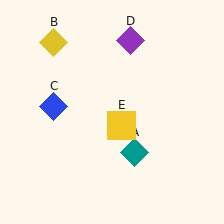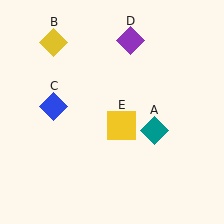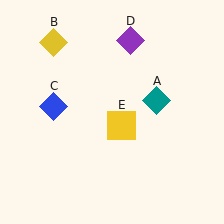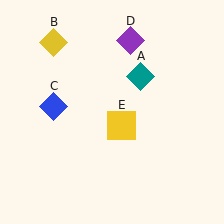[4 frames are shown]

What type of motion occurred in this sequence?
The teal diamond (object A) rotated counterclockwise around the center of the scene.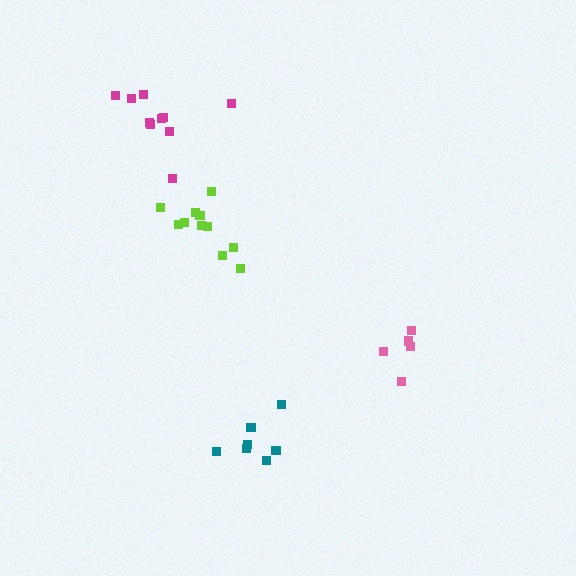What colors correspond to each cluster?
The clusters are colored: lime, teal, pink, magenta.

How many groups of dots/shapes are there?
There are 4 groups.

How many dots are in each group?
Group 1: 11 dots, Group 2: 7 dots, Group 3: 6 dots, Group 4: 10 dots (34 total).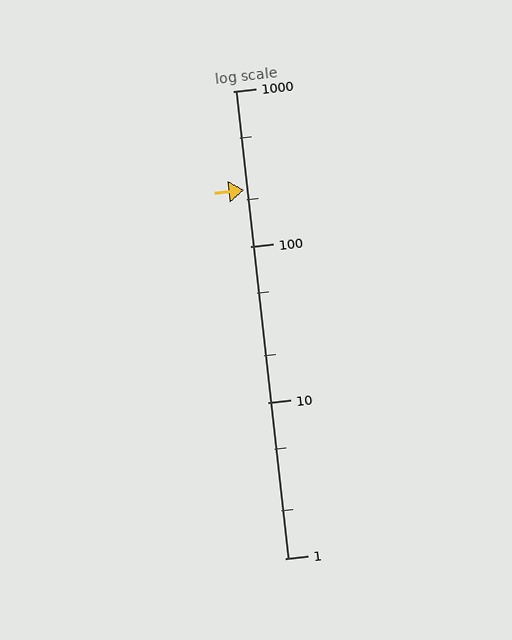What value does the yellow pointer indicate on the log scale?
The pointer indicates approximately 230.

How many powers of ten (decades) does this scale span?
The scale spans 3 decades, from 1 to 1000.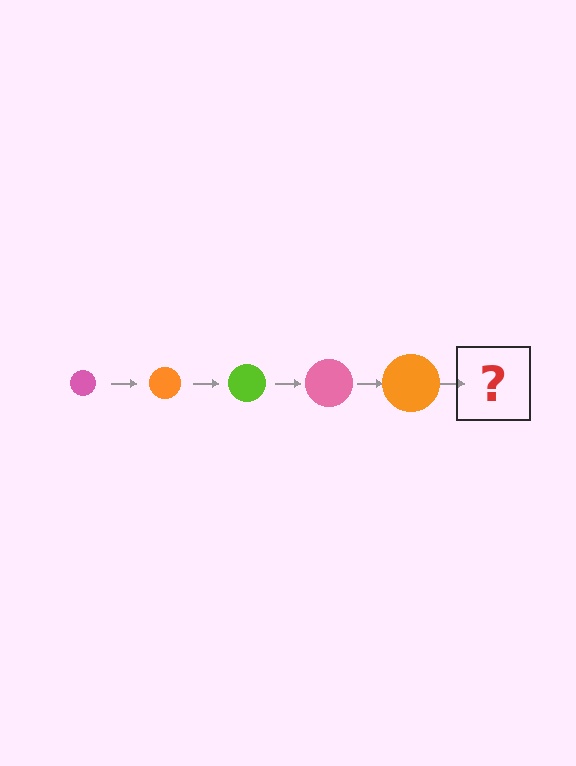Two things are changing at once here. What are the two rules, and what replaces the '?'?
The two rules are that the circle grows larger each step and the color cycles through pink, orange, and lime. The '?' should be a lime circle, larger than the previous one.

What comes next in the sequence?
The next element should be a lime circle, larger than the previous one.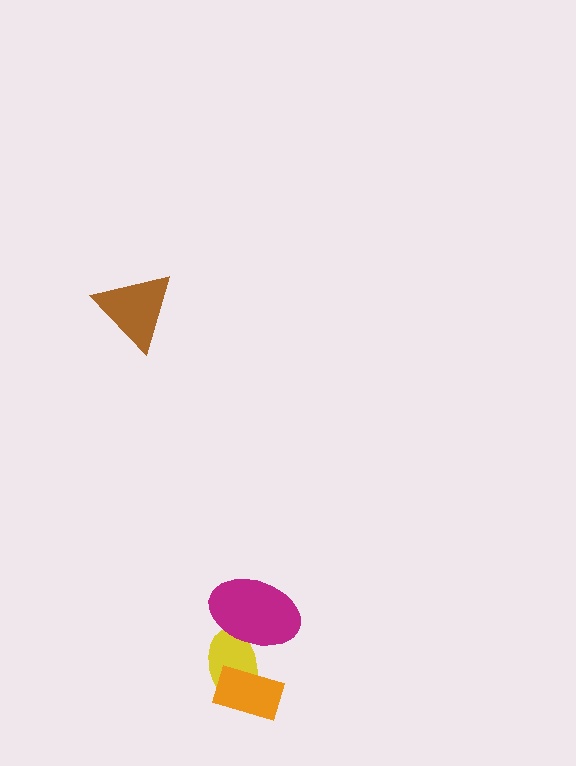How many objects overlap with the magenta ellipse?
1 object overlaps with the magenta ellipse.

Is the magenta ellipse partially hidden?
No, no other shape covers it.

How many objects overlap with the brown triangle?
0 objects overlap with the brown triangle.